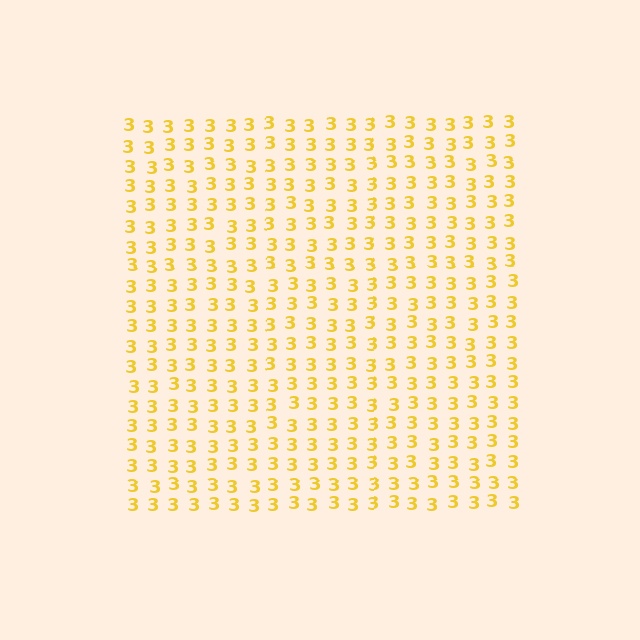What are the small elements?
The small elements are digit 3's.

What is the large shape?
The large shape is a square.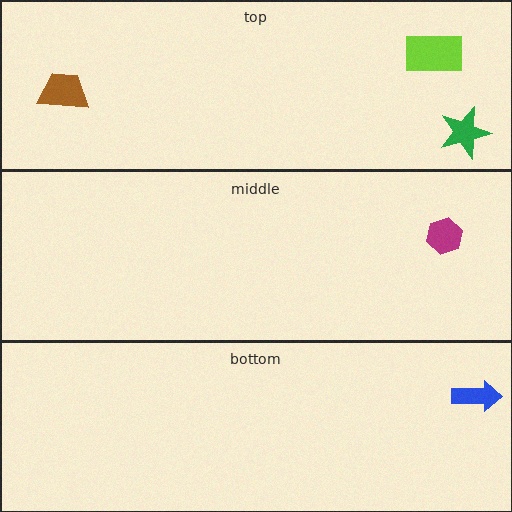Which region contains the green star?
The top region.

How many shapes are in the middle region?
1.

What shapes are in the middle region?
The magenta hexagon.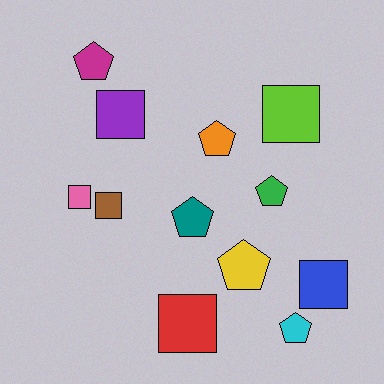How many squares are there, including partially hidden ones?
There are 6 squares.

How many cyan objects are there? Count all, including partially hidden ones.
There is 1 cyan object.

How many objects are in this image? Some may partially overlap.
There are 12 objects.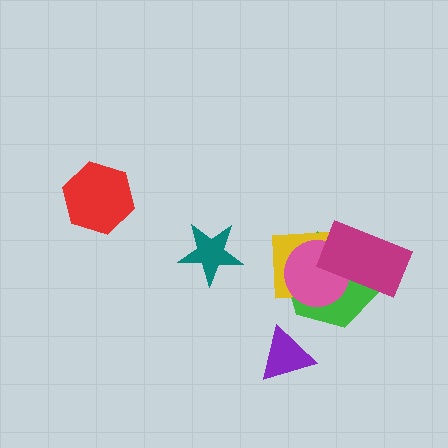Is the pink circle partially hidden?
Yes, it is partially covered by another shape.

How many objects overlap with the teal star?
0 objects overlap with the teal star.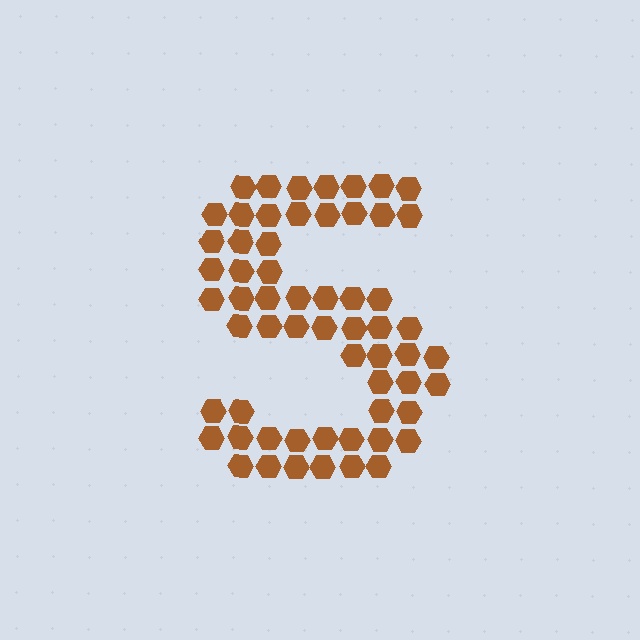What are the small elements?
The small elements are hexagons.